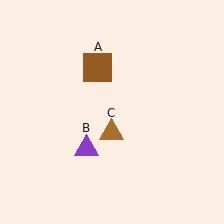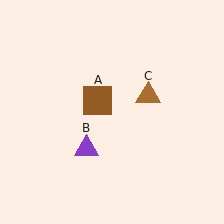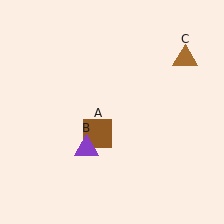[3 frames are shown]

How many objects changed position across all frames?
2 objects changed position: brown square (object A), brown triangle (object C).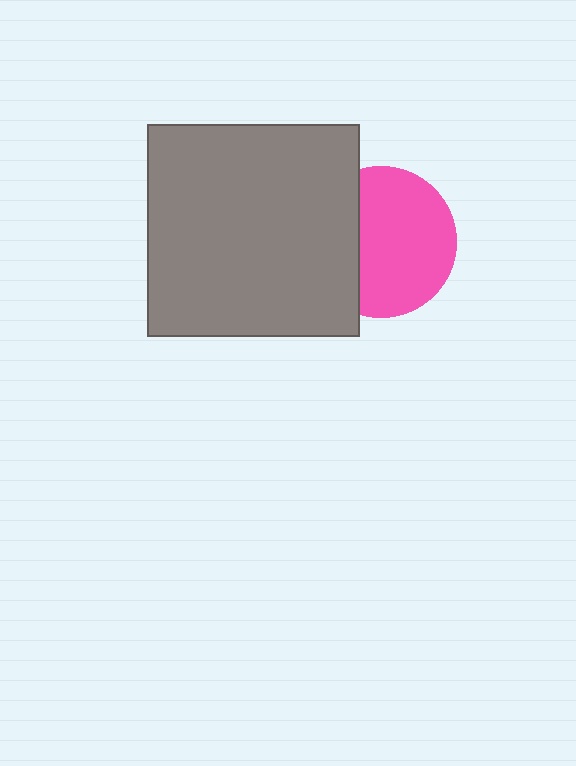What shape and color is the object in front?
The object in front is a gray square.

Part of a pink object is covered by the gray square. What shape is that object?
It is a circle.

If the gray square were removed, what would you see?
You would see the complete pink circle.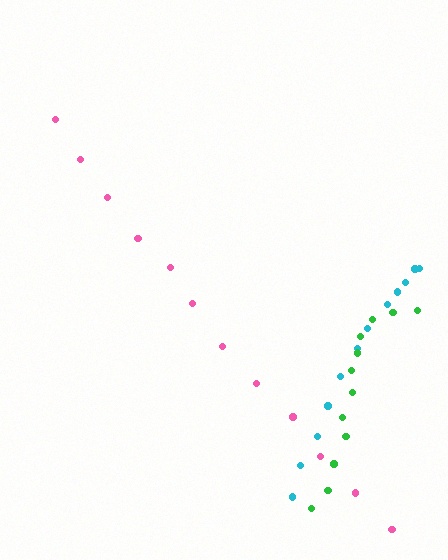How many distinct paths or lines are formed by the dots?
There are 3 distinct paths.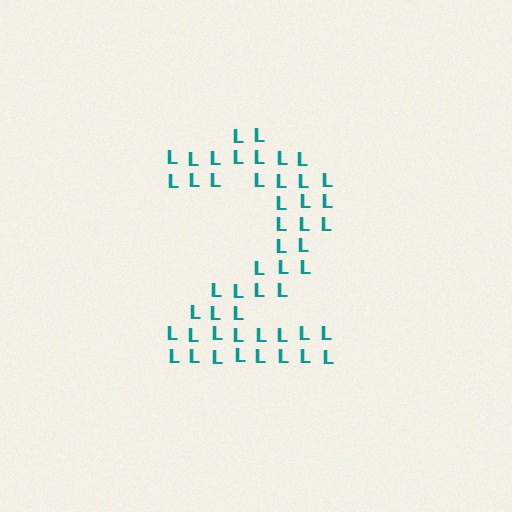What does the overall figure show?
The overall figure shows the digit 2.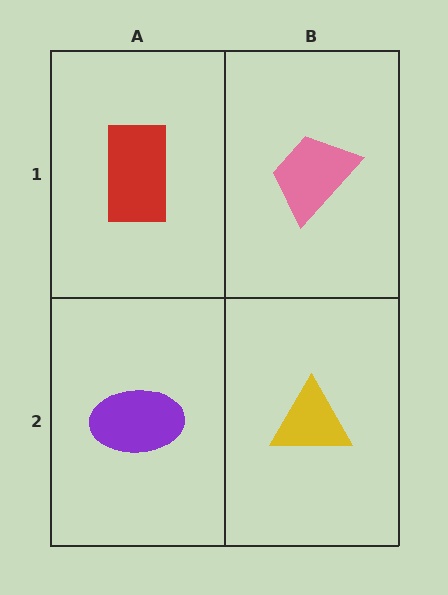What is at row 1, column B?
A pink trapezoid.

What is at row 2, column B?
A yellow triangle.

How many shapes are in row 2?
2 shapes.